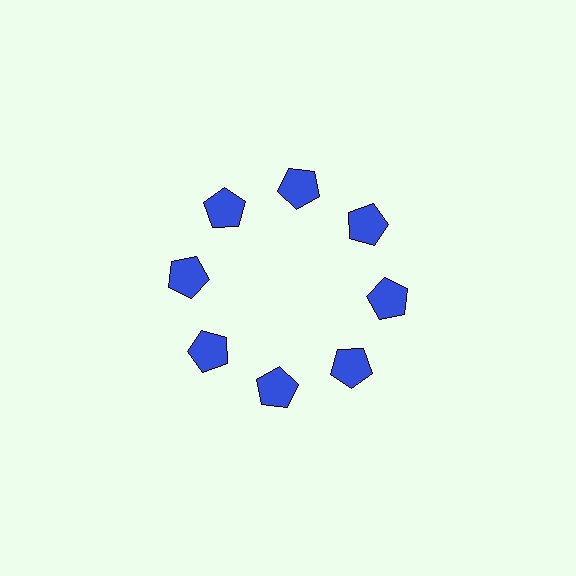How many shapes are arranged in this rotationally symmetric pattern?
There are 8 shapes, arranged in 8 groups of 1.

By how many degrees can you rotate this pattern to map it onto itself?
The pattern maps onto itself every 45 degrees of rotation.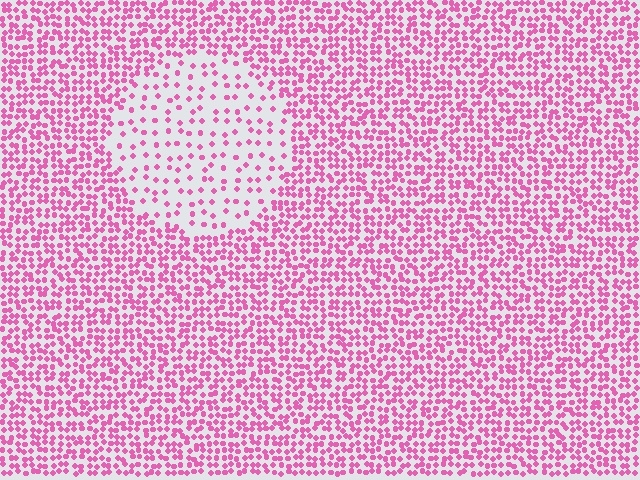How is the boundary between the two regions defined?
The boundary is defined by a change in element density (approximately 2.6x ratio). All elements are the same color, size, and shape.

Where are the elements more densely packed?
The elements are more densely packed outside the circle boundary.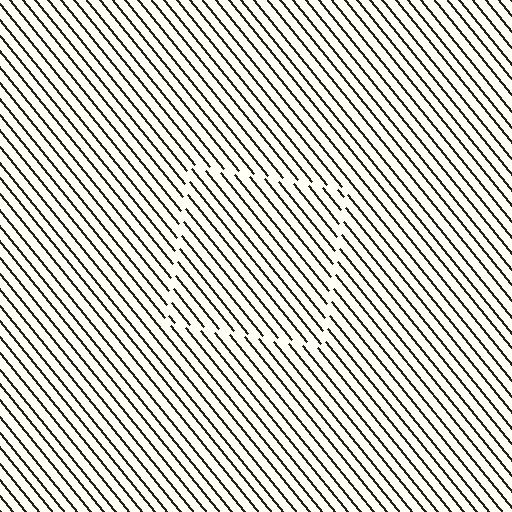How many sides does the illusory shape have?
4 sides — the line-ends trace a square.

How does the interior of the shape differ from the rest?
The interior of the shape contains the same grating, shifted by half a period — the contour is defined by the phase discontinuity where line-ends from the inner and outer gratings abut.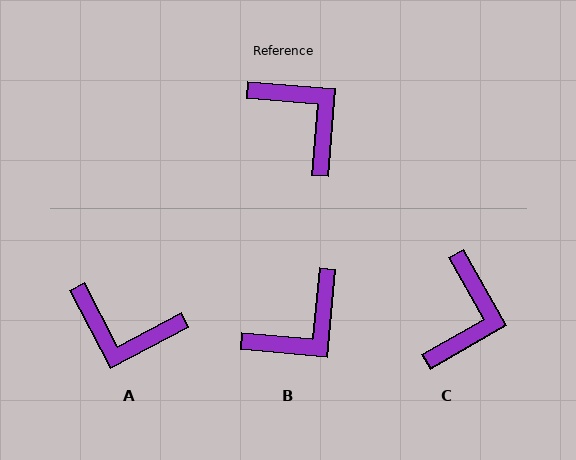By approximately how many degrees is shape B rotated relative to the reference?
Approximately 90 degrees clockwise.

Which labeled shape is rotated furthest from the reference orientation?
A, about 147 degrees away.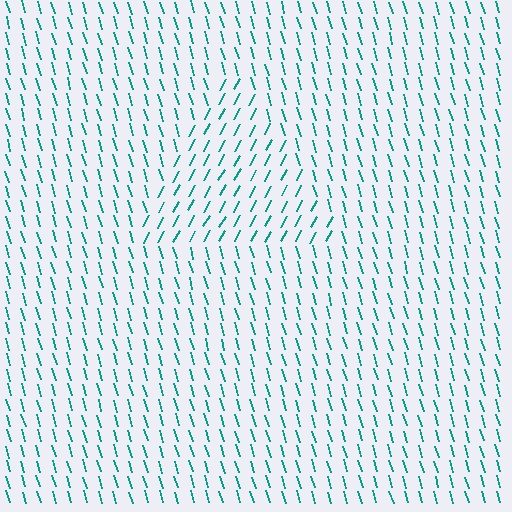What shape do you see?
I see a triangle.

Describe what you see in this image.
The image is filled with small teal line segments. A triangle region in the image has lines oriented differently from the surrounding lines, creating a visible texture boundary.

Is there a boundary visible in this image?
Yes, there is a texture boundary formed by a change in line orientation.